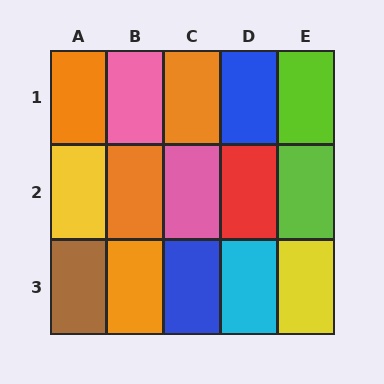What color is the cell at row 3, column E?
Yellow.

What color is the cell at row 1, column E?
Lime.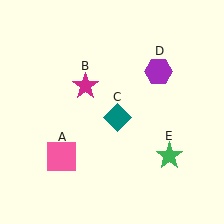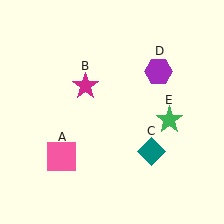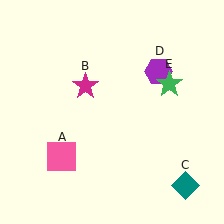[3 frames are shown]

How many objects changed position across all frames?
2 objects changed position: teal diamond (object C), green star (object E).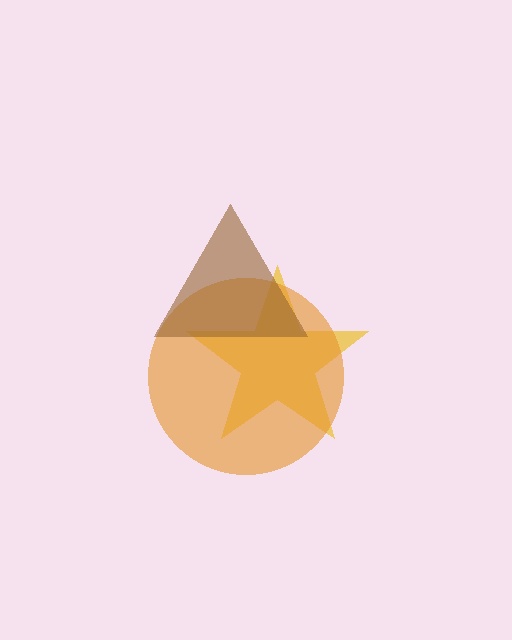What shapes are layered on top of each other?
The layered shapes are: a yellow star, an orange circle, a brown triangle.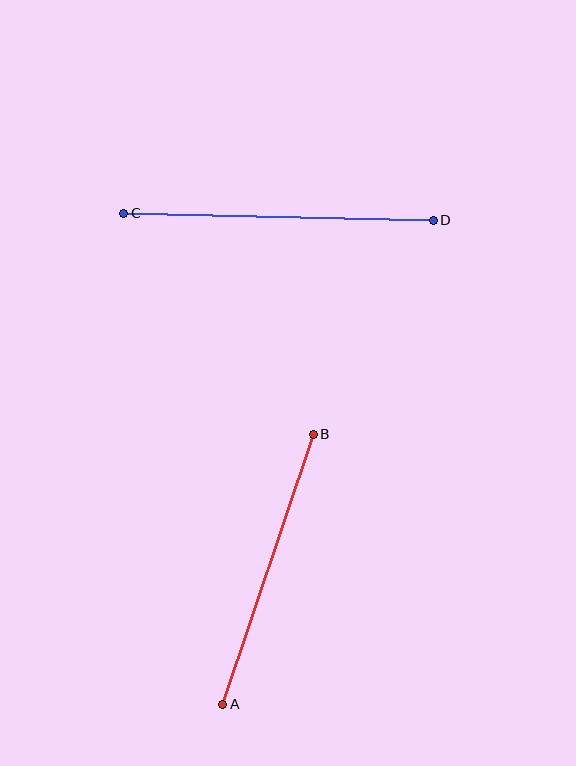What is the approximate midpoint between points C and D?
The midpoint is at approximately (278, 217) pixels.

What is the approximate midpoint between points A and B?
The midpoint is at approximately (268, 569) pixels.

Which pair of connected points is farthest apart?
Points C and D are farthest apart.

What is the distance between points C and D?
The distance is approximately 310 pixels.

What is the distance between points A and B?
The distance is approximately 285 pixels.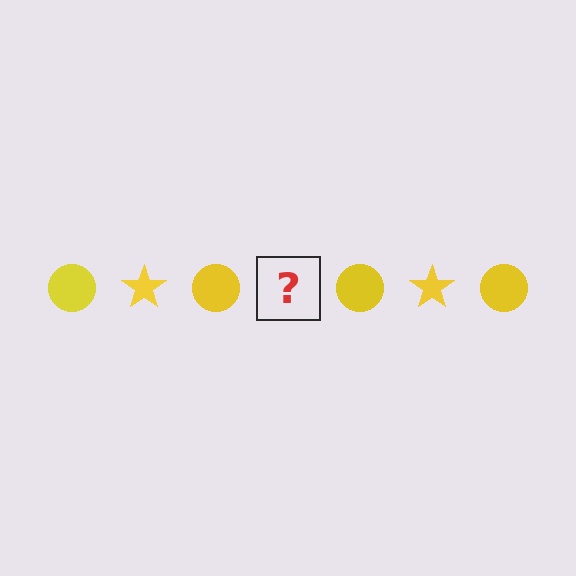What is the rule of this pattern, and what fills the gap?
The rule is that the pattern cycles through circle, star shapes in yellow. The gap should be filled with a yellow star.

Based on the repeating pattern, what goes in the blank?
The blank should be a yellow star.